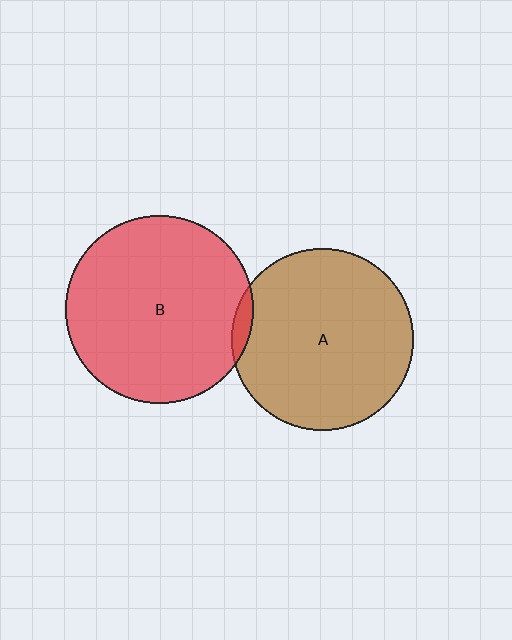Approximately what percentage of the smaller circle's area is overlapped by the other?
Approximately 5%.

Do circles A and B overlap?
Yes.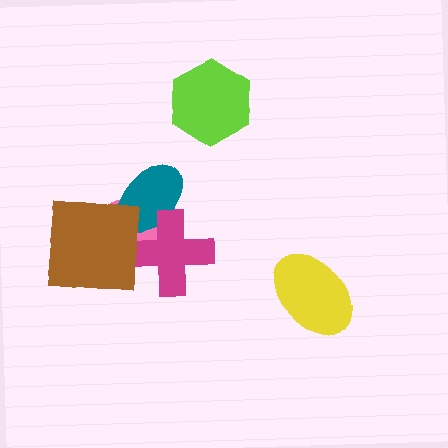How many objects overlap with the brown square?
1 object overlaps with the brown square.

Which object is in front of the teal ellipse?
The magenta cross is in front of the teal ellipse.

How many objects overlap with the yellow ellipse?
0 objects overlap with the yellow ellipse.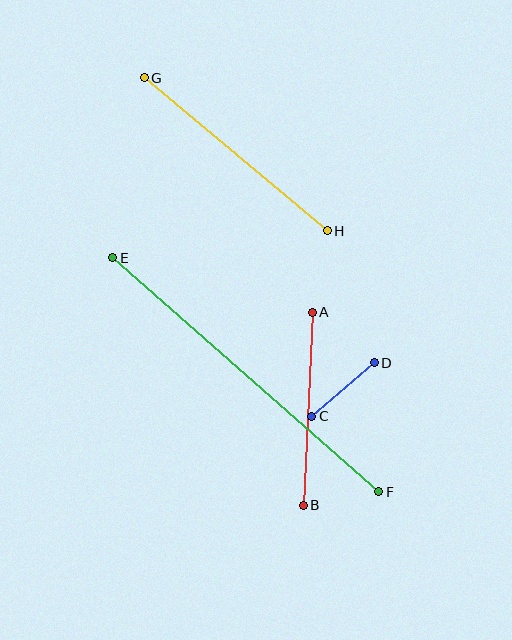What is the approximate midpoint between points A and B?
The midpoint is at approximately (308, 409) pixels.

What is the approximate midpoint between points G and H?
The midpoint is at approximately (236, 154) pixels.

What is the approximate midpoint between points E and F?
The midpoint is at approximately (246, 375) pixels.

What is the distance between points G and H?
The distance is approximately 238 pixels.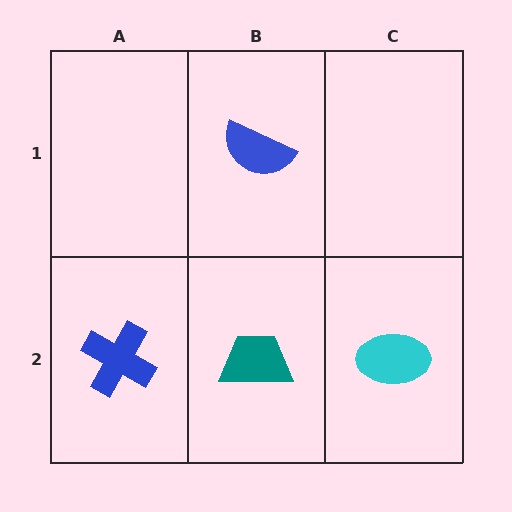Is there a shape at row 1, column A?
No, that cell is empty.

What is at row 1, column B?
A blue semicircle.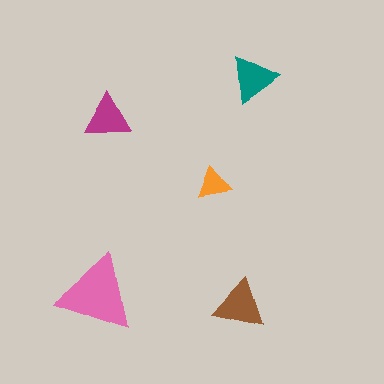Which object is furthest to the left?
The pink triangle is leftmost.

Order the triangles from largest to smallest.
the pink one, the brown one, the teal one, the magenta one, the orange one.